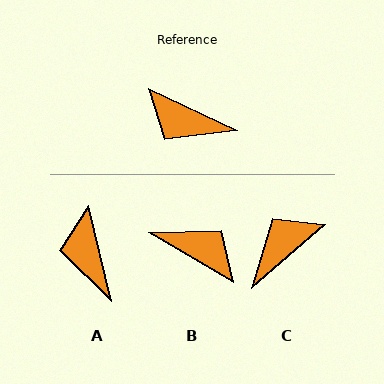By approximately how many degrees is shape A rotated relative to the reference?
Approximately 51 degrees clockwise.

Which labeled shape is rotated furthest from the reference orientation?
B, about 174 degrees away.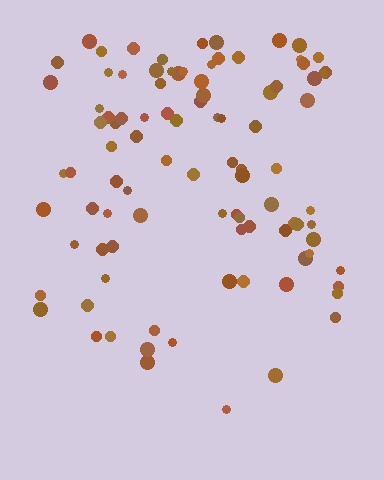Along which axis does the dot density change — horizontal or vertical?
Vertical.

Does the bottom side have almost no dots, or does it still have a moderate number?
Still a moderate number, just noticeably fewer than the top.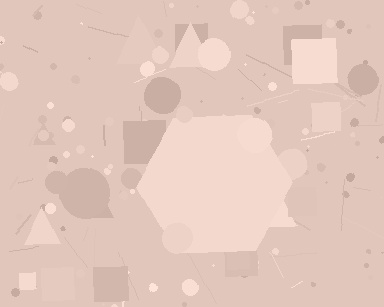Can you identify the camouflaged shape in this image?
The camouflaged shape is a hexagon.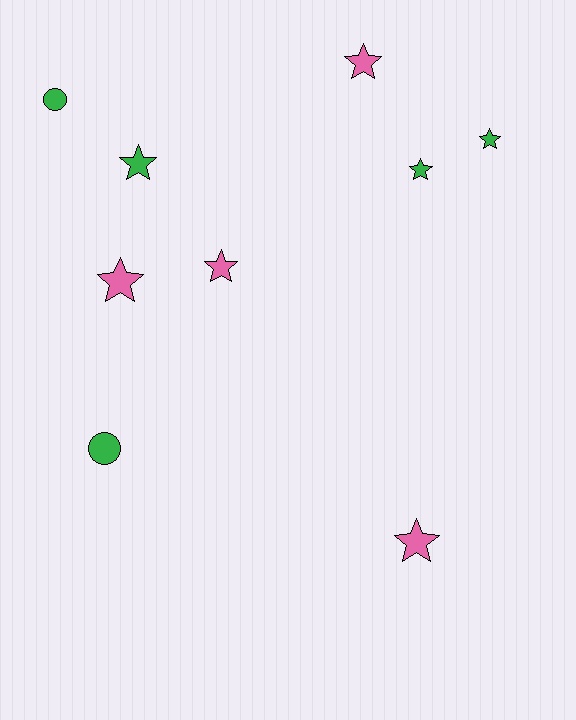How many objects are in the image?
There are 9 objects.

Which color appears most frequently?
Green, with 5 objects.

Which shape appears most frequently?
Star, with 7 objects.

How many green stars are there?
There are 3 green stars.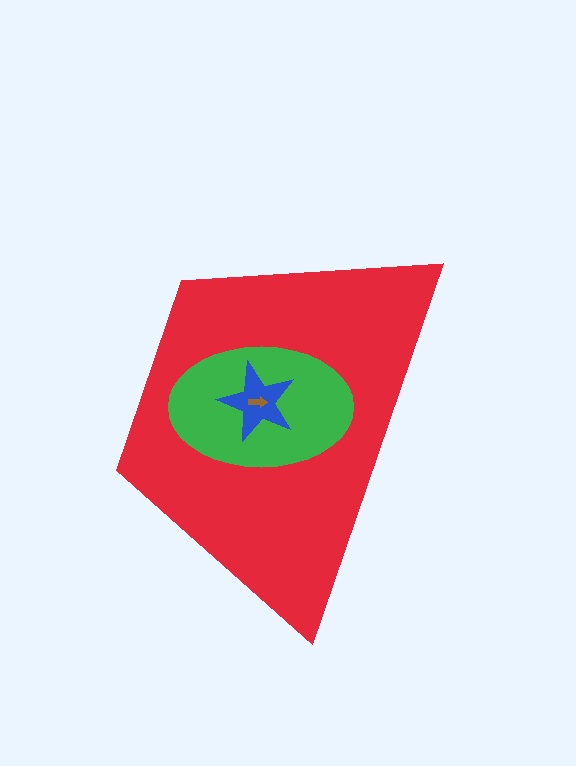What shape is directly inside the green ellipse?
The blue star.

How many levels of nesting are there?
4.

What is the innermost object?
The brown arrow.